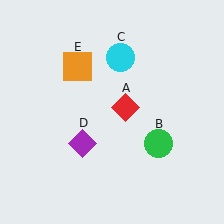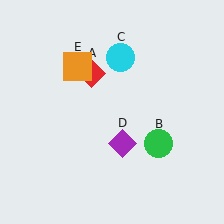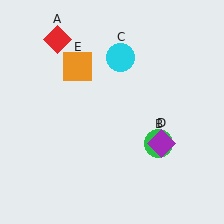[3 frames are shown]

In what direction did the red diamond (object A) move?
The red diamond (object A) moved up and to the left.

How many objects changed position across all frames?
2 objects changed position: red diamond (object A), purple diamond (object D).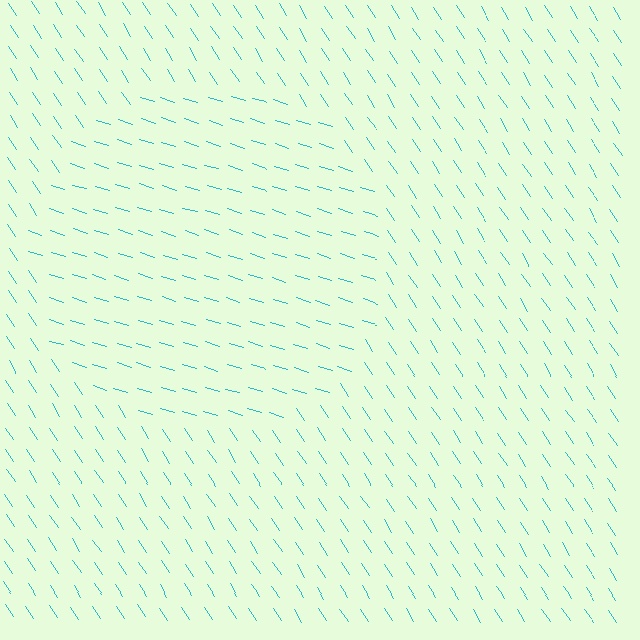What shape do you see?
I see a circle.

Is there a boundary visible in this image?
Yes, there is a texture boundary formed by a change in line orientation.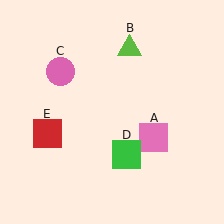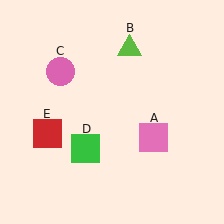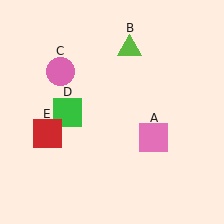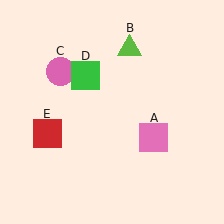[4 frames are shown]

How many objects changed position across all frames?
1 object changed position: green square (object D).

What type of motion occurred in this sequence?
The green square (object D) rotated clockwise around the center of the scene.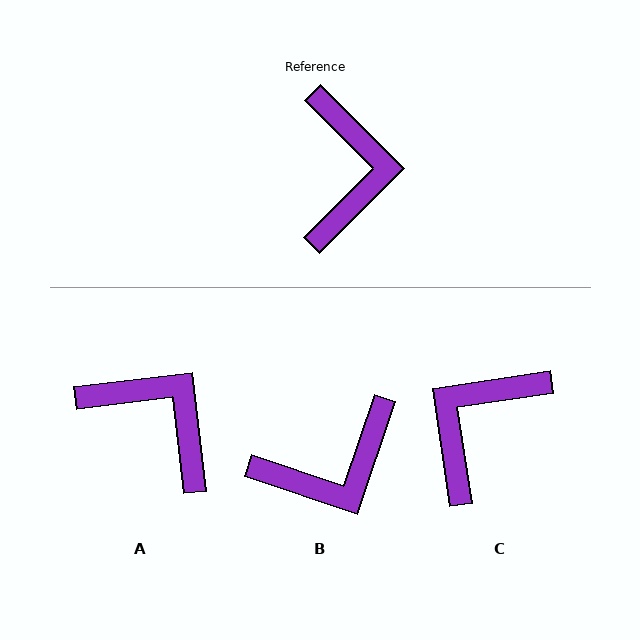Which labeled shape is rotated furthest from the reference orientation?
C, about 144 degrees away.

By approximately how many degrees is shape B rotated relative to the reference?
Approximately 64 degrees clockwise.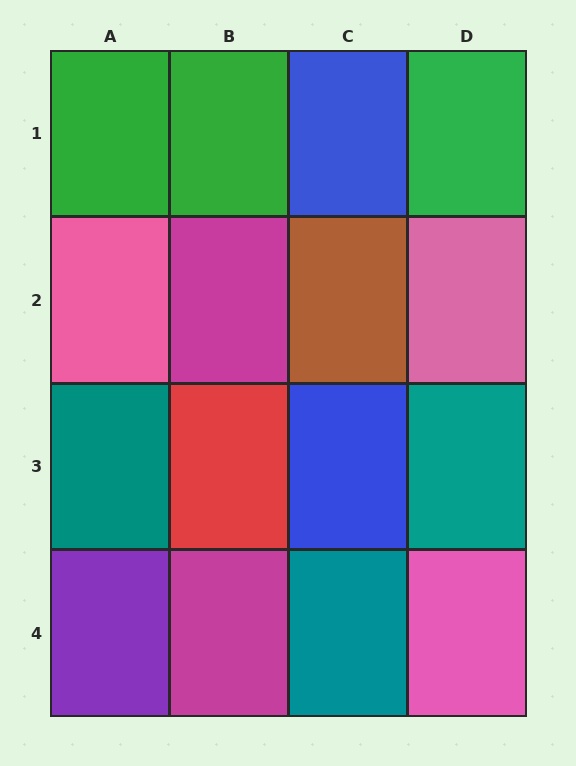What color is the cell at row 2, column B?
Magenta.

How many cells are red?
1 cell is red.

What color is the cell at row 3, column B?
Red.